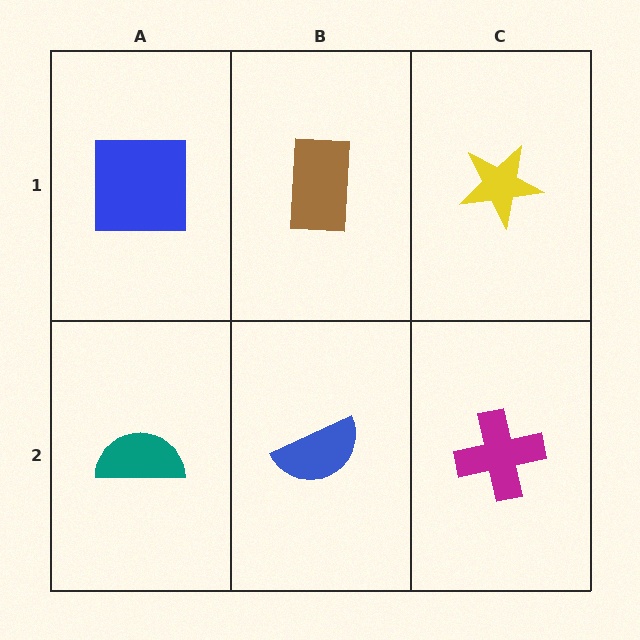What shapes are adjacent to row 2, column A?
A blue square (row 1, column A), a blue semicircle (row 2, column B).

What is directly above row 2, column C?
A yellow star.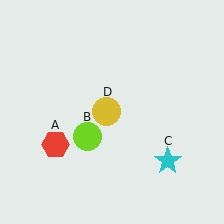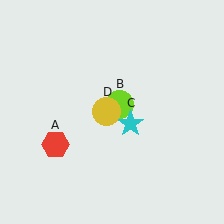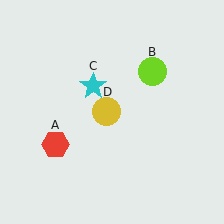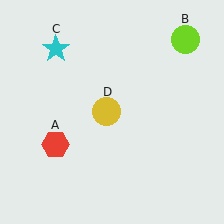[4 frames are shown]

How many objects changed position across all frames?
2 objects changed position: lime circle (object B), cyan star (object C).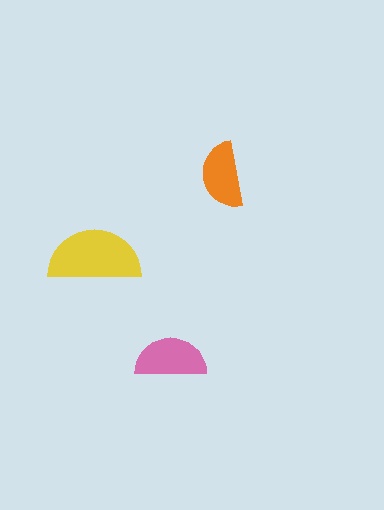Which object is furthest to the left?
The yellow semicircle is leftmost.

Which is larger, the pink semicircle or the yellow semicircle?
The yellow one.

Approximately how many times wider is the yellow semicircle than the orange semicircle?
About 1.5 times wider.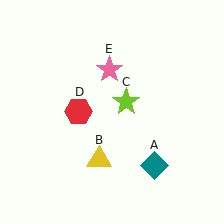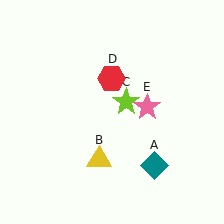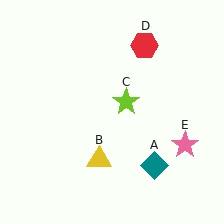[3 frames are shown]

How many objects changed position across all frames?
2 objects changed position: red hexagon (object D), pink star (object E).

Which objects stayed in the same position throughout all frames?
Teal diamond (object A) and yellow triangle (object B) and lime star (object C) remained stationary.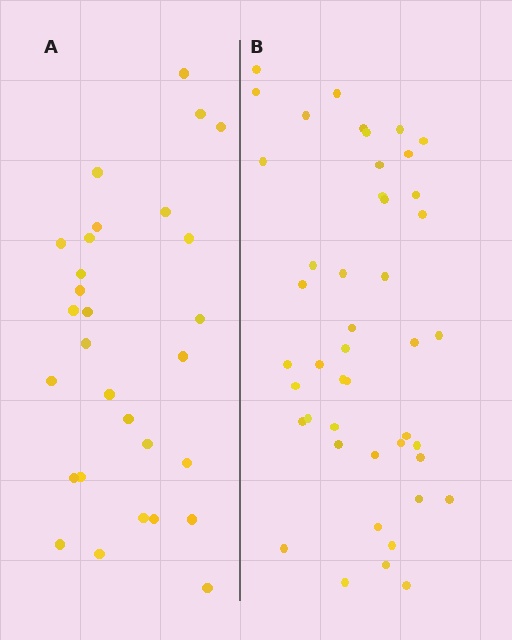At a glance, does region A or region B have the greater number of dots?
Region B (the right region) has more dots.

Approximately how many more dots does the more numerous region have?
Region B has approximately 15 more dots than region A.